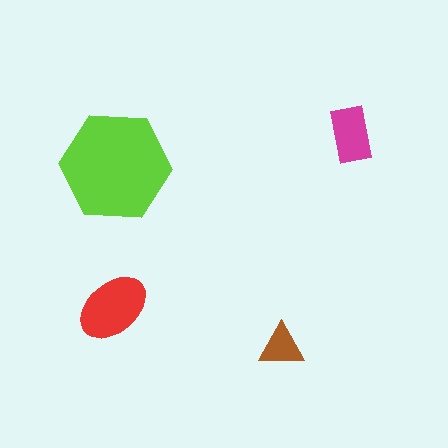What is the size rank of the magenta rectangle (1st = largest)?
3rd.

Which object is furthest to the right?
The magenta rectangle is rightmost.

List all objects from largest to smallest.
The lime hexagon, the red ellipse, the magenta rectangle, the brown triangle.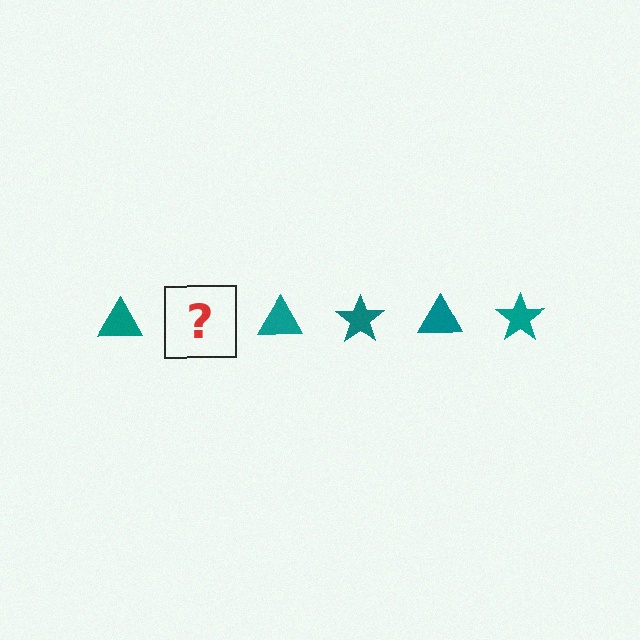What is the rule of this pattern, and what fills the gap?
The rule is that the pattern cycles through triangle, star shapes in teal. The gap should be filled with a teal star.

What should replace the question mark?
The question mark should be replaced with a teal star.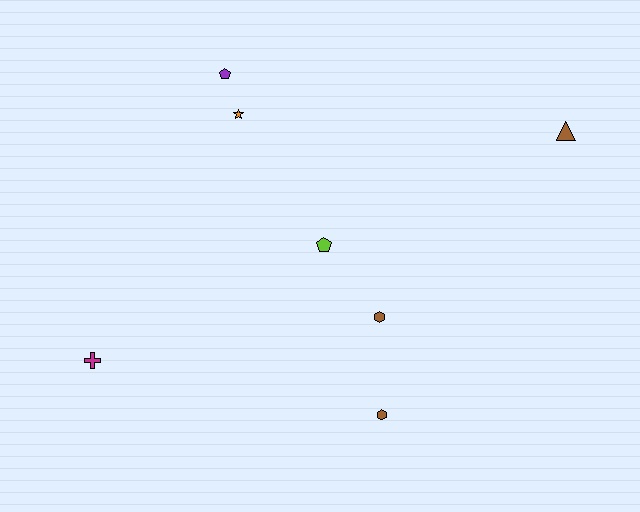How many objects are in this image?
There are 7 objects.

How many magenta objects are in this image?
There is 1 magenta object.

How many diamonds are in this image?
There are no diamonds.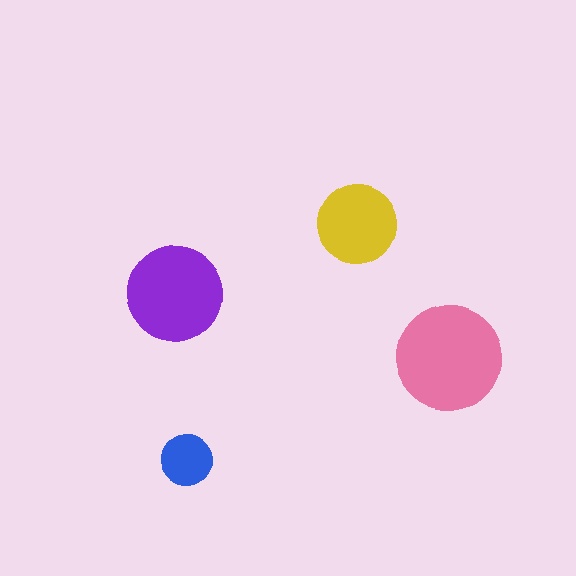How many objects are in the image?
There are 4 objects in the image.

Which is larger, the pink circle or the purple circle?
The pink one.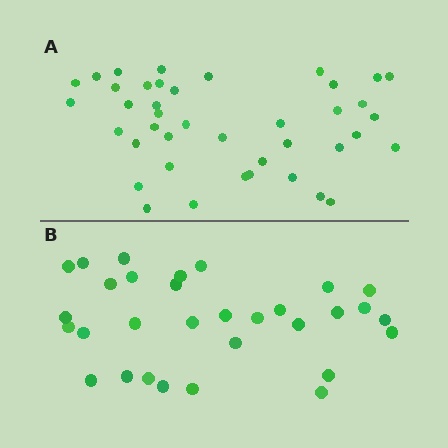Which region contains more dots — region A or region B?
Region A (the top region) has more dots.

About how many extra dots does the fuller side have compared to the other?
Region A has roughly 10 or so more dots than region B.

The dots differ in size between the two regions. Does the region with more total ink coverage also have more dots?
No. Region B has more total ink coverage because its dots are larger, but region A actually contains more individual dots. Total area can be misleading — the number of items is what matters here.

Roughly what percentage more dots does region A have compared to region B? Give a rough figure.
About 30% more.